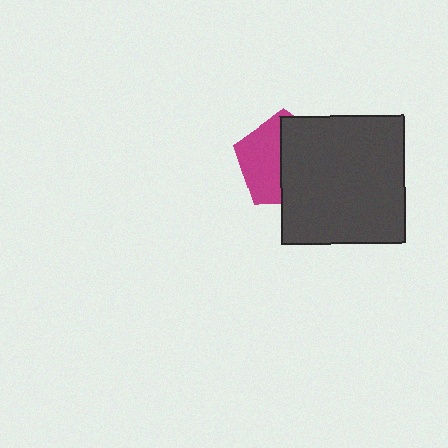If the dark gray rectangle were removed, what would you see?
You would see the complete magenta pentagon.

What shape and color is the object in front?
The object in front is a dark gray rectangle.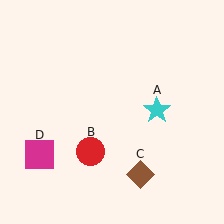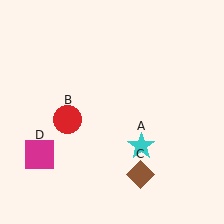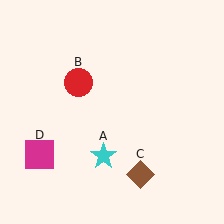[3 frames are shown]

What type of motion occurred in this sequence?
The cyan star (object A), red circle (object B) rotated clockwise around the center of the scene.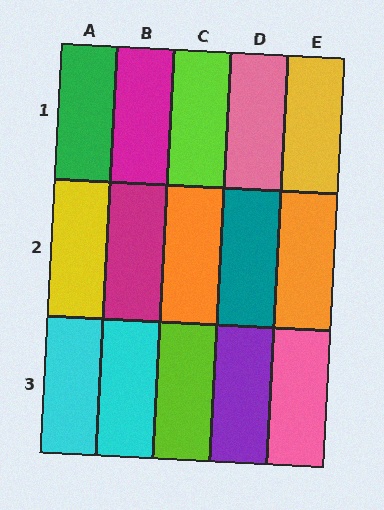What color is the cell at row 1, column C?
Lime.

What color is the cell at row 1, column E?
Yellow.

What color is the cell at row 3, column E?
Pink.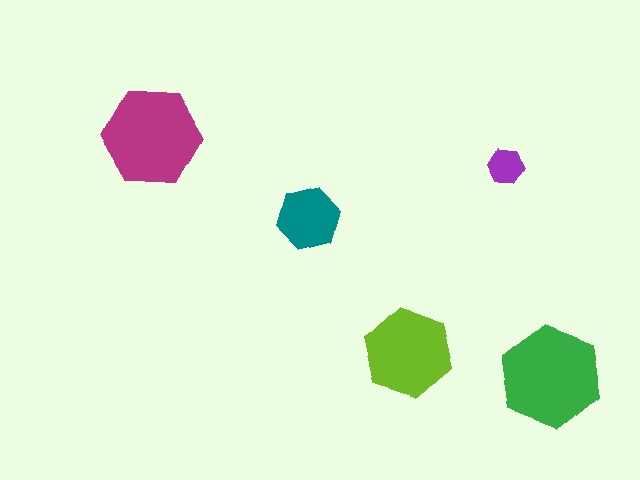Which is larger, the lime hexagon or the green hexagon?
The green one.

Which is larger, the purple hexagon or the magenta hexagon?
The magenta one.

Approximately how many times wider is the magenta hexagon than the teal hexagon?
About 1.5 times wider.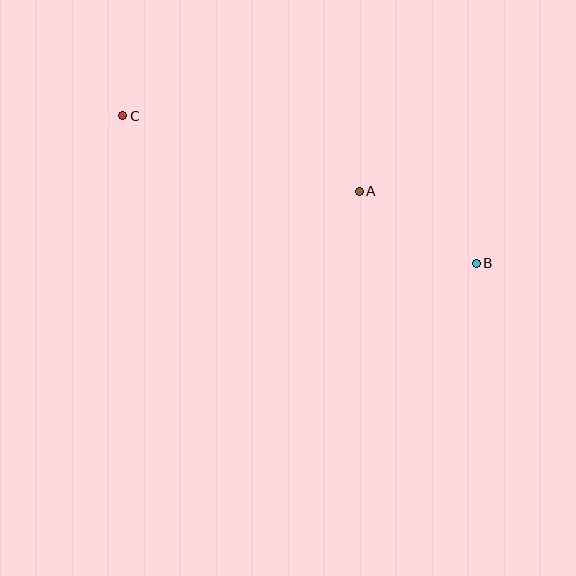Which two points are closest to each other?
Points A and B are closest to each other.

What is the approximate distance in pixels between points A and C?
The distance between A and C is approximately 248 pixels.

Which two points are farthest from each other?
Points B and C are farthest from each other.